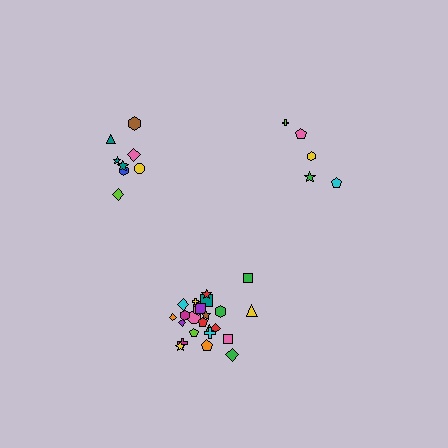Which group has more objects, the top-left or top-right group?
The top-left group.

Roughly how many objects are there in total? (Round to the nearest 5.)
Roughly 40 objects in total.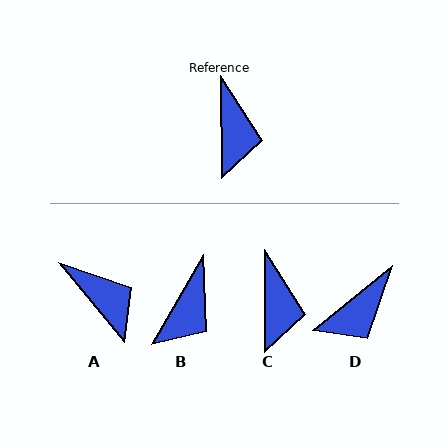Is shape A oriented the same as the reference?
No, it is off by about 39 degrees.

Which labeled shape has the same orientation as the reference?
C.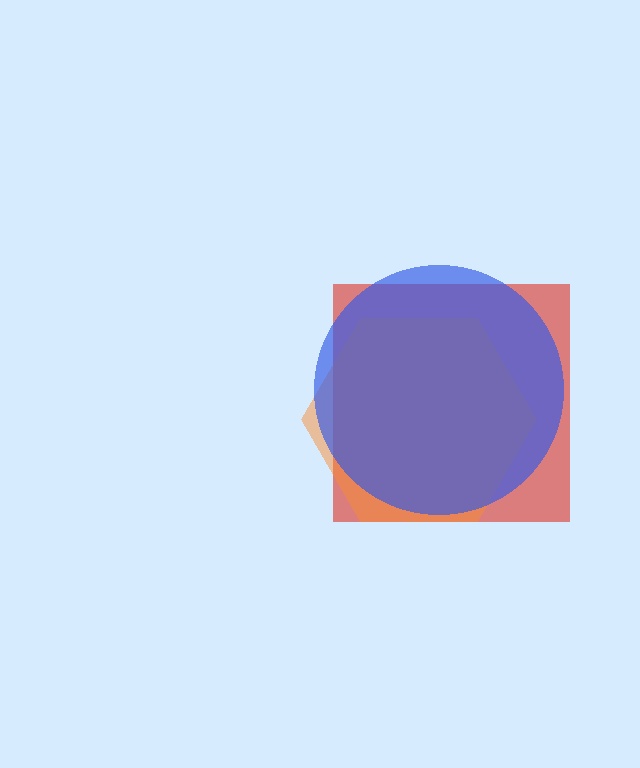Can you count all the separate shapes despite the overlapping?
Yes, there are 3 separate shapes.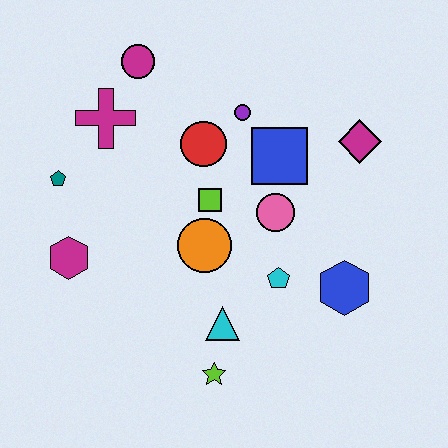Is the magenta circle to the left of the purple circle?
Yes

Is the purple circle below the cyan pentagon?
No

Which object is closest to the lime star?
The cyan triangle is closest to the lime star.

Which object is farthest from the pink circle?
The teal pentagon is farthest from the pink circle.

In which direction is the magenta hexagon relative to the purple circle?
The magenta hexagon is to the left of the purple circle.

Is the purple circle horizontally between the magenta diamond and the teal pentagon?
Yes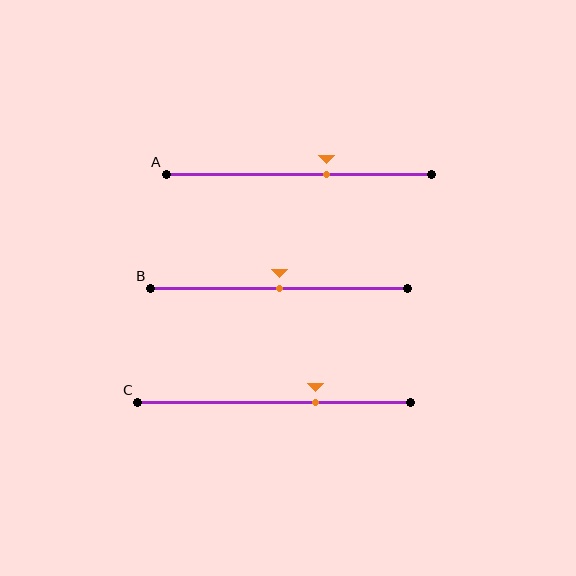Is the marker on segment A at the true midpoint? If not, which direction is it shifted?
No, the marker on segment A is shifted to the right by about 10% of the segment length.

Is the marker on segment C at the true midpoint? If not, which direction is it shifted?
No, the marker on segment C is shifted to the right by about 15% of the segment length.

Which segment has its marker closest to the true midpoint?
Segment B has its marker closest to the true midpoint.